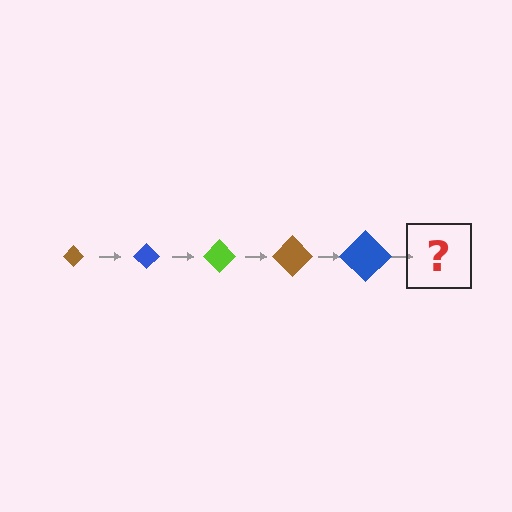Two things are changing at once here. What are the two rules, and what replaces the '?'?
The two rules are that the diamond grows larger each step and the color cycles through brown, blue, and lime. The '?' should be a lime diamond, larger than the previous one.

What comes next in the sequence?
The next element should be a lime diamond, larger than the previous one.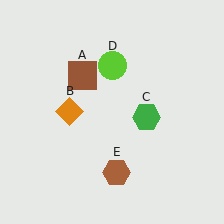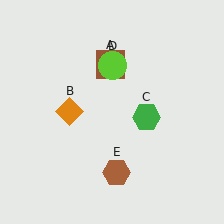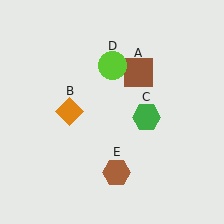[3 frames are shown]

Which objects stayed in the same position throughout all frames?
Orange diamond (object B) and green hexagon (object C) and lime circle (object D) and brown hexagon (object E) remained stationary.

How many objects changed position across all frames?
1 object changed position: brown square (object A).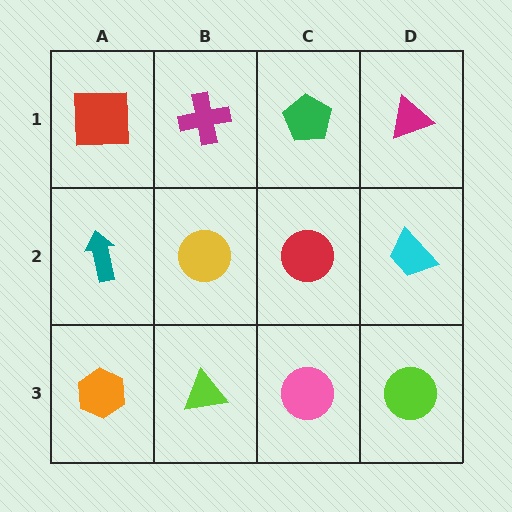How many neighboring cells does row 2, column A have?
3.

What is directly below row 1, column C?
A red circle.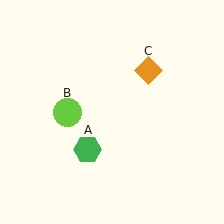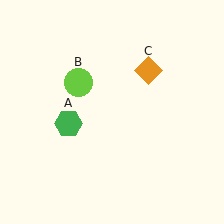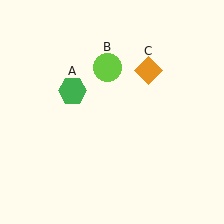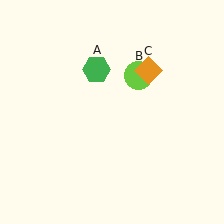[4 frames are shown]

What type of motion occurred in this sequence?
The green hexagon (object A), lime circle (object B) rotated clockwise around the center of the scene.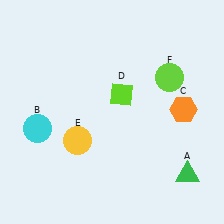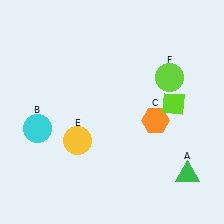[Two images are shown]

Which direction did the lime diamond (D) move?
The lime diamond (D) moved right.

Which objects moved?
The objects that moved are: the orange hexagon (C), the lime diamond (D).